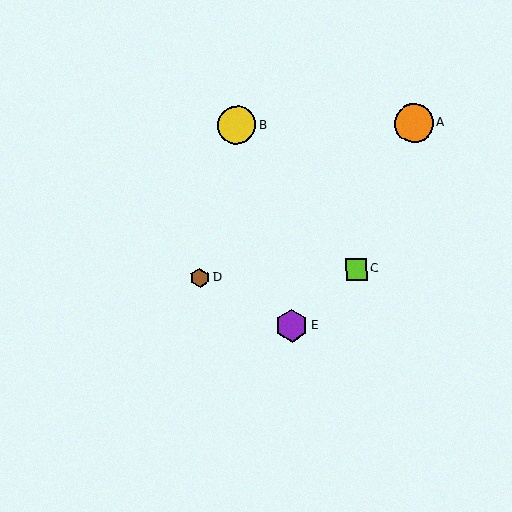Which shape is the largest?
The orange circle (labeled A) is the largest.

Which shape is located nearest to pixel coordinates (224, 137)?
The yellow circle (labeled B) at (237, 125) is nearest to that location.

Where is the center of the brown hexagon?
The center of the brown hexagon is at (200, 278).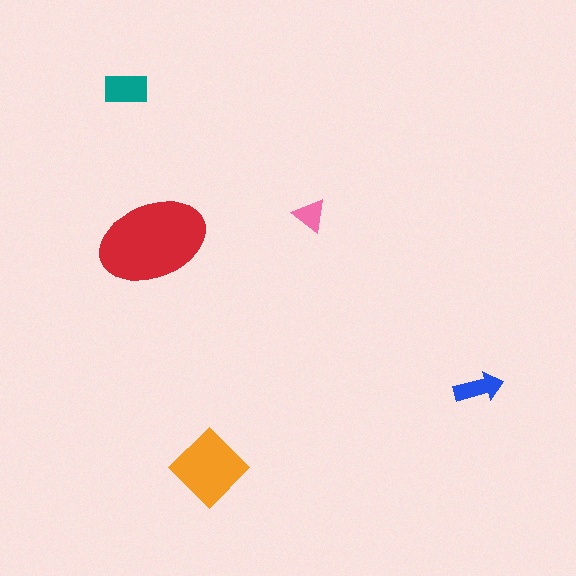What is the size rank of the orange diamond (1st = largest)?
2nd.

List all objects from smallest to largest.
The pink triangle, the blue arrow, the teal rectangle, the orange diamond, the red ellipse.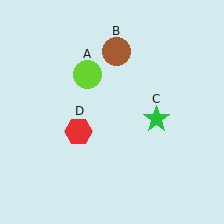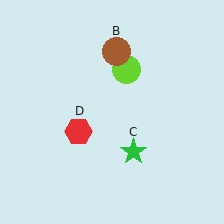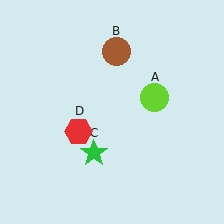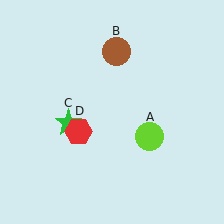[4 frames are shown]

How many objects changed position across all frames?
2 objects changed position: lime circle (object A), green star (object C).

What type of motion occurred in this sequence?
The lime circle (object A), green star (object C) rotated clockwise around the center of the scene.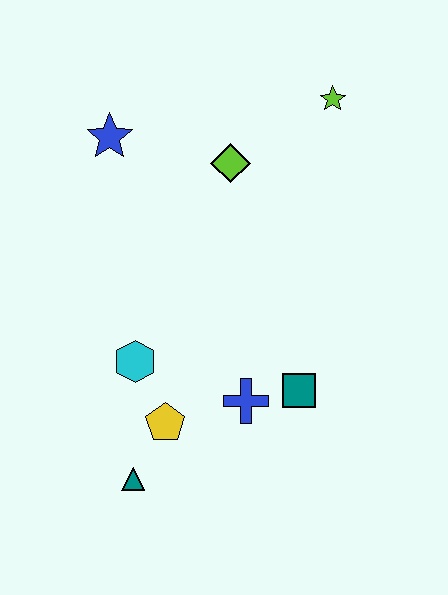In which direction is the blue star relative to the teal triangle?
The blue star is above the teal triangle.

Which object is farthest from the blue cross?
The lime star is farthest from the blue cross.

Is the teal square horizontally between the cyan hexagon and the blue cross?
No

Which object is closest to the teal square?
The blue cross is closest to the teal square.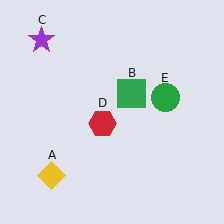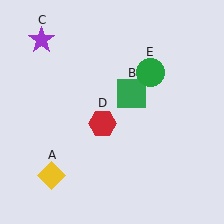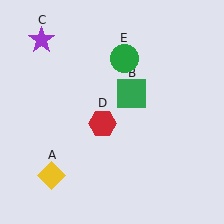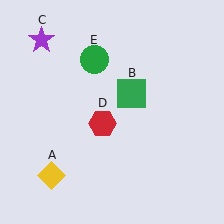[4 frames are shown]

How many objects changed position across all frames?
1 object changed position: green circle (object E).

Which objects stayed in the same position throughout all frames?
Yellow diamond (object A) and green square (object B) and purple star (object C) and red hexagon (object D) remained stationary.